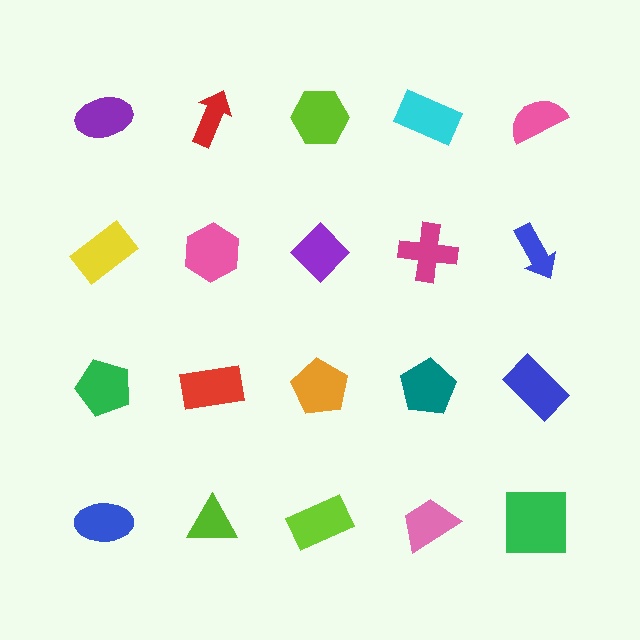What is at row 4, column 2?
A lime triangle.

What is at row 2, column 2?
A pink hexagon.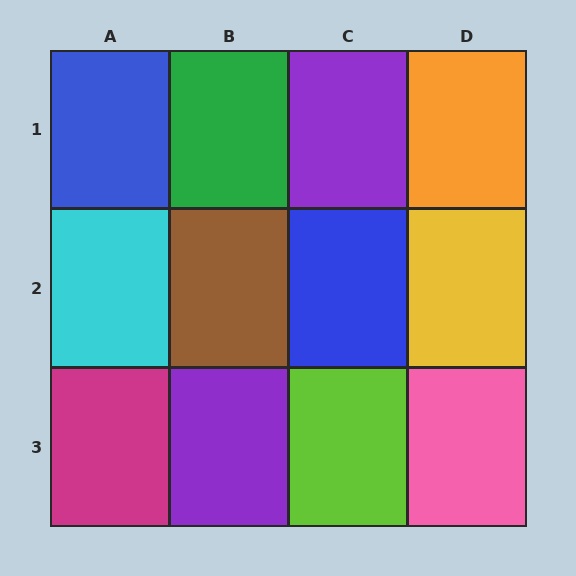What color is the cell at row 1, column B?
Green.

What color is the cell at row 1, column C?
Purple.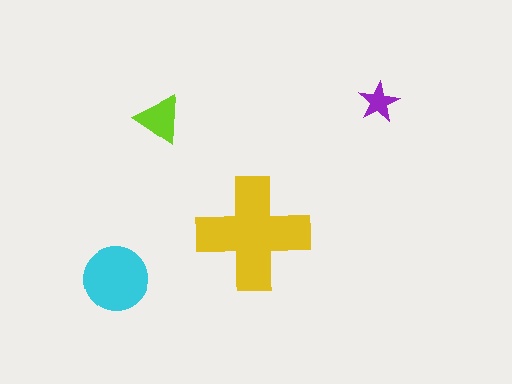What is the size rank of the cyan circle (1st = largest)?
2nd.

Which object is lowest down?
The cyan circle is bottommost.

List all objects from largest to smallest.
The yellow cross, the cyan circle, the lime triangle, the purple star.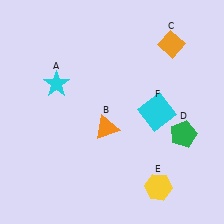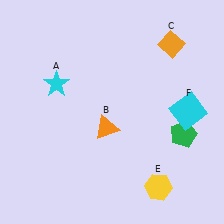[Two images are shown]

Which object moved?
The cyan square (F) moved right.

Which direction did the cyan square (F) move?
The cyan square (F) moved right.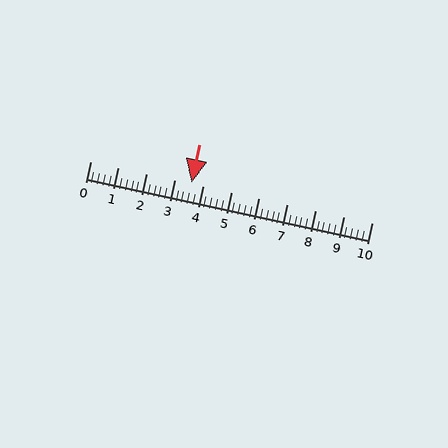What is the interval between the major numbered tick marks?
The major tick marks are spaced 1 units apart.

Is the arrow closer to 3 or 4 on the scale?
The arrow is closer to 4.